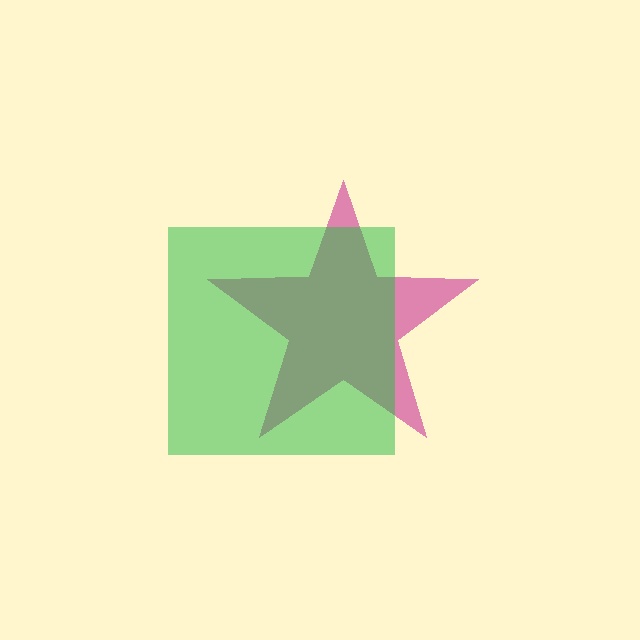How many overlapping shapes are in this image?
There are 2 overlapping shapes in the image.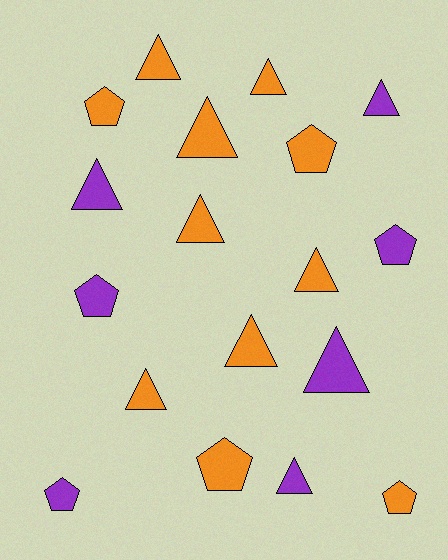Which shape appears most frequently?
Triangle, with 11 objects.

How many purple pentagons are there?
There are 3 purple pentagons.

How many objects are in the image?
There are 18 objects.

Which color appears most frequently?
Orange, with 11 objects.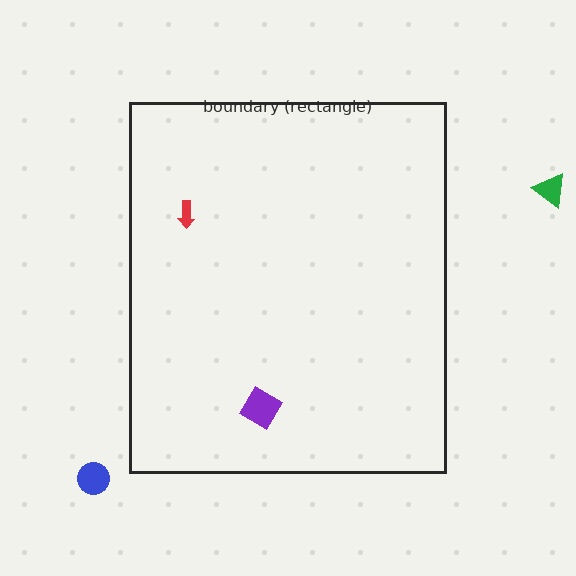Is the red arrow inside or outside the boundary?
Inside.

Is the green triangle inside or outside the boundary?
Outside.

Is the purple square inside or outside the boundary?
Inside.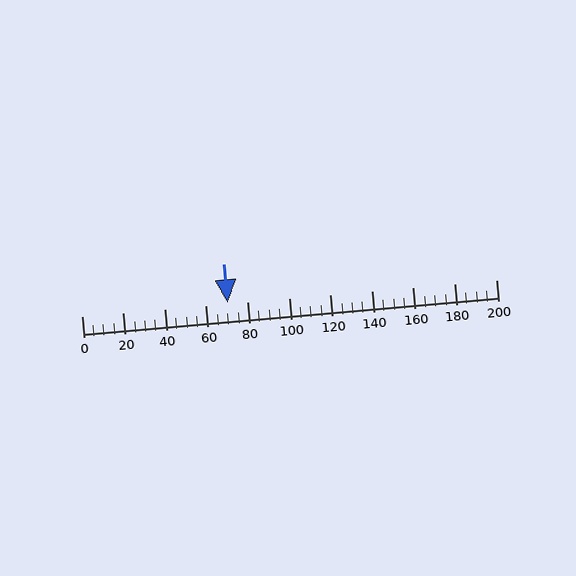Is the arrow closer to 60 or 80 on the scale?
The arrow is closer to 80.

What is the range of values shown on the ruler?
The ruler shows values from 0 to 200.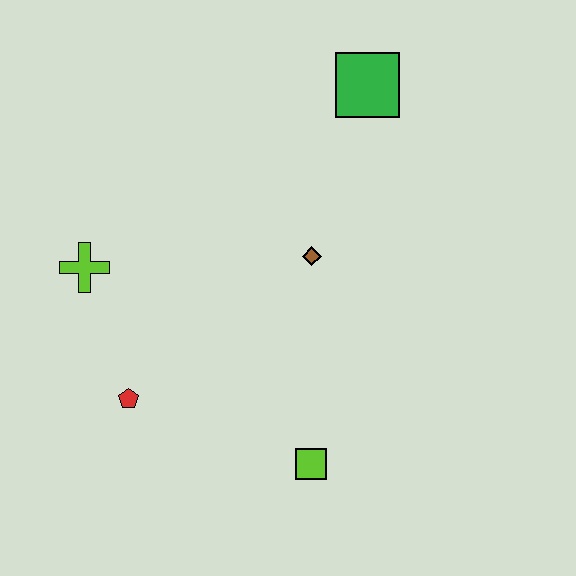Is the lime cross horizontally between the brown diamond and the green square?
No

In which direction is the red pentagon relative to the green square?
The red pentagon is below the green square.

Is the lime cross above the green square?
No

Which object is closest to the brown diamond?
The green square is closest to the brown diamond.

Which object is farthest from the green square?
The red pentagon is farthest from the green square.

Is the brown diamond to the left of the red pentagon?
No